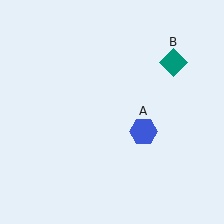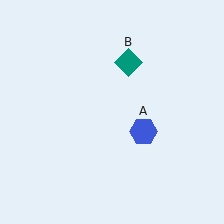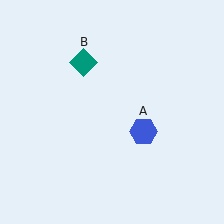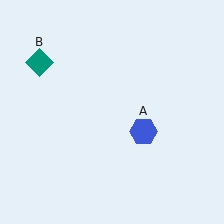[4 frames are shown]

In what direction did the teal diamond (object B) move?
The teal diamond (object B) moved left.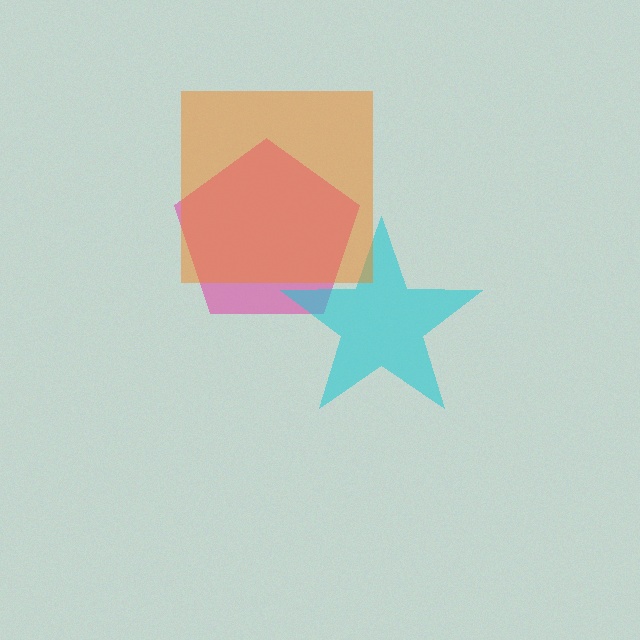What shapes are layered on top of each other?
The layered shapes are: a pink pentagon, a cyan star, an orange square.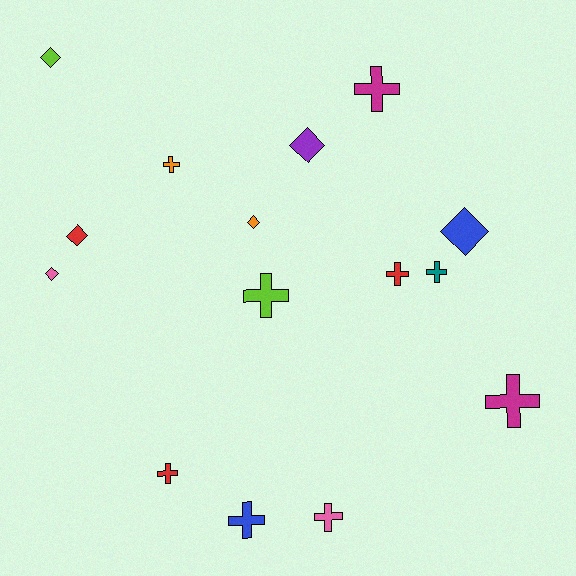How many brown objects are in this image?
There are no brown objects.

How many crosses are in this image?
There are 9 crosses.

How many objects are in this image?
There are 15 objects.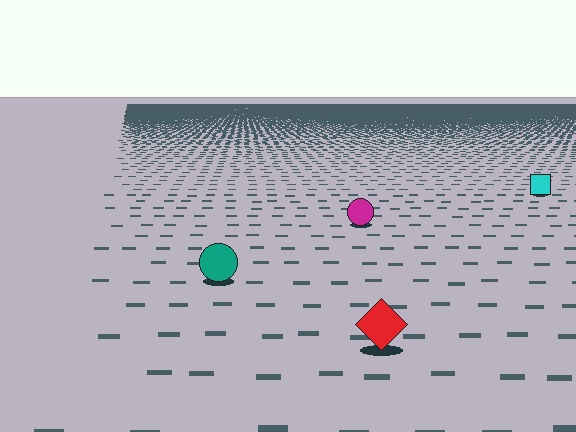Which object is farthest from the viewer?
The cyan square is farthest from the viewer. It appears smaller and the ground texture around it is denser.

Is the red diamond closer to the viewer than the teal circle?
Yes. The red diamond is closer — you can tell from the texture gradient: the ground texture is coarser near it.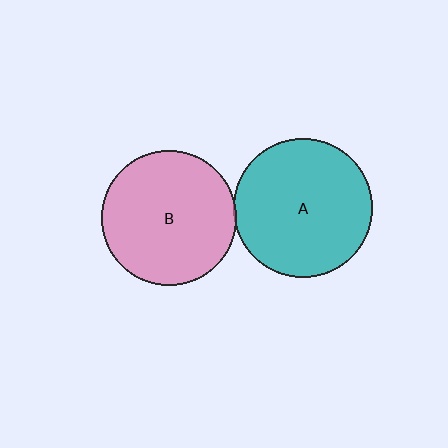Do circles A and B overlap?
Yes.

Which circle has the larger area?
Circle A (teal).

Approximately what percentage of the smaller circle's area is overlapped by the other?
Approximately 5%.